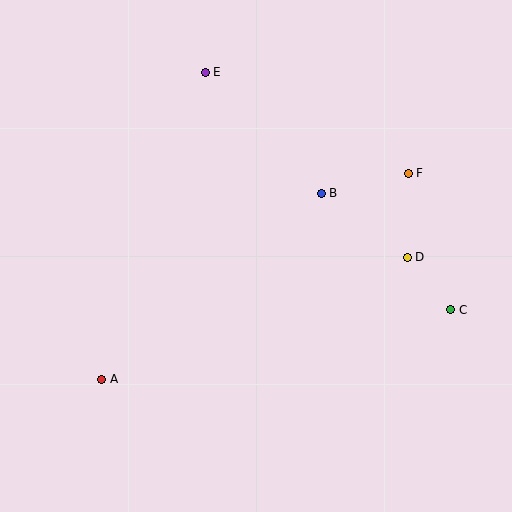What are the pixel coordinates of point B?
Point B is at (321, 193).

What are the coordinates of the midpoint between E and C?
The midpoint between E and C is at (328, 191).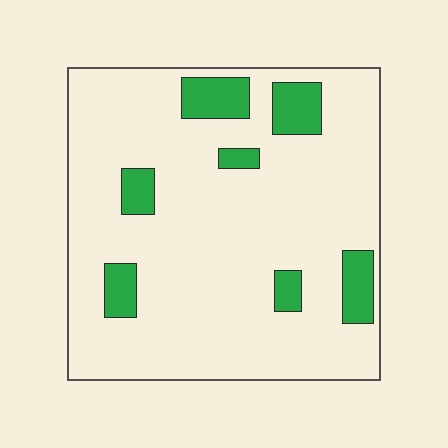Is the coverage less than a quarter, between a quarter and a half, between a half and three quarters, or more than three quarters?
Less than a quarter.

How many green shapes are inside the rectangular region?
7.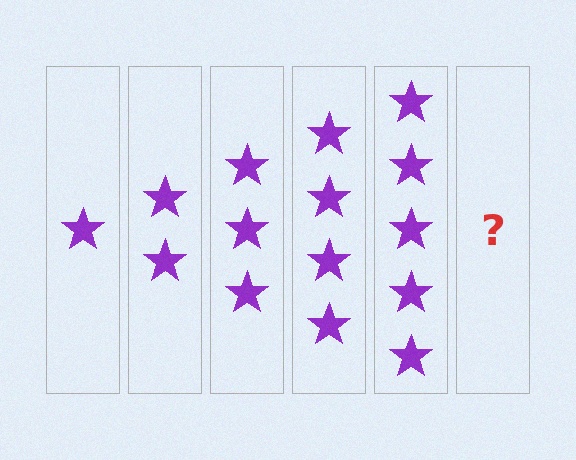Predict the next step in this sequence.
The next step is 6 stars.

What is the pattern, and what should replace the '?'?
The pattern is that each step adds one more star. The '?' should be 6 stars.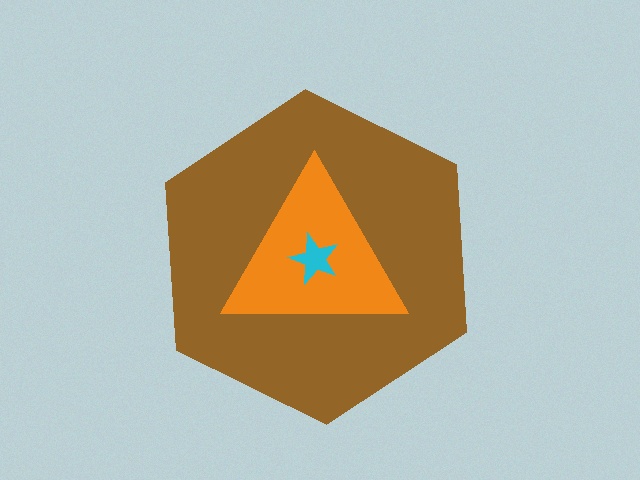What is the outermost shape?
The brown hexagon.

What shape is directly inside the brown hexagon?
The orange triangle.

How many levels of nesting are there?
3.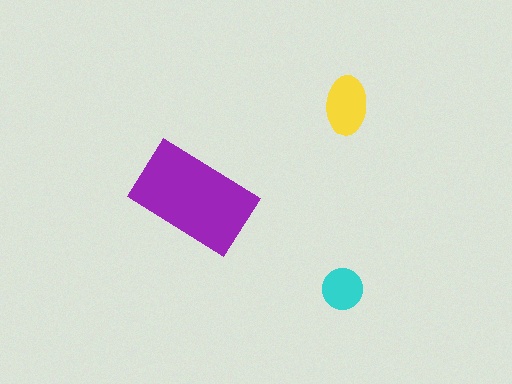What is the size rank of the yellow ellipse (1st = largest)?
2nd.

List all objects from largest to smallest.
The purple rectangle, the yellow ellipse, the cyan circle.